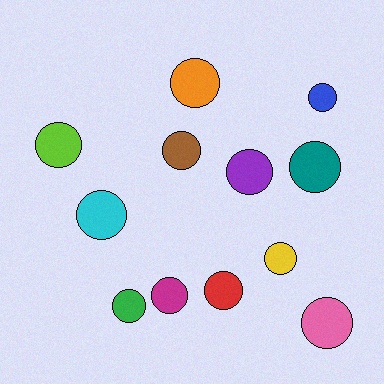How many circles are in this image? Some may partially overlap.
There are 12 circles.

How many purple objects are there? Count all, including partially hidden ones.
There is 1 purple object.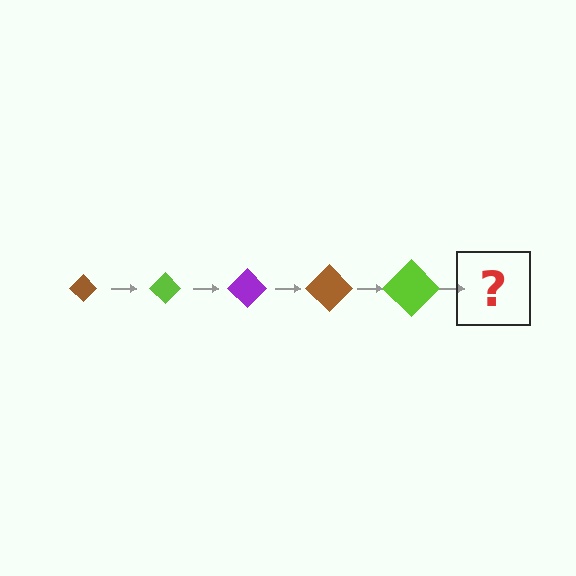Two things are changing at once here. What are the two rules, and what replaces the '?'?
The two rules are that the diamond grows larger each step and the color cycles through brown, lime, and purple. The '?' should be a purple diamond, larger than the previous one.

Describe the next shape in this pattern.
It should be a purple diamond, larger than the previous one.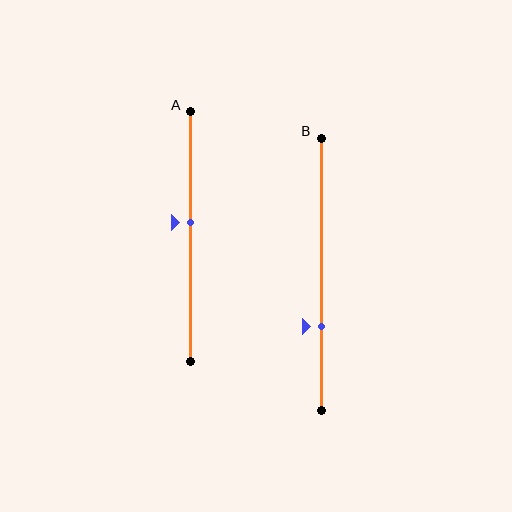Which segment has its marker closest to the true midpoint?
Segment A has its marker closest to the true midpoint.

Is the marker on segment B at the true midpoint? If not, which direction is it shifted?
No, the marker on segment B is shifted downward by about 19% of the segment length.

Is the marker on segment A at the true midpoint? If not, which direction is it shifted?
No, the marker on segment A is shifted upward by about 6% of the segment length.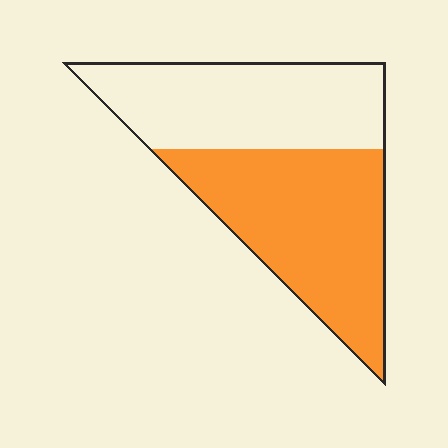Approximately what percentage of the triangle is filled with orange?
Approximately 55%.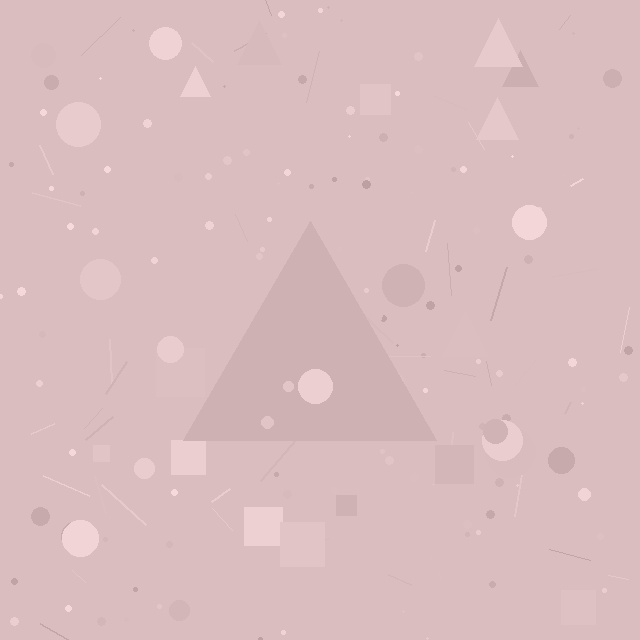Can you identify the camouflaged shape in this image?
The camouflaged shape is a triangle.